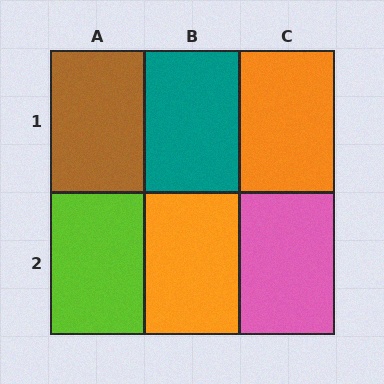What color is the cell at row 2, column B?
Orange.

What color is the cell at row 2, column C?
Pink.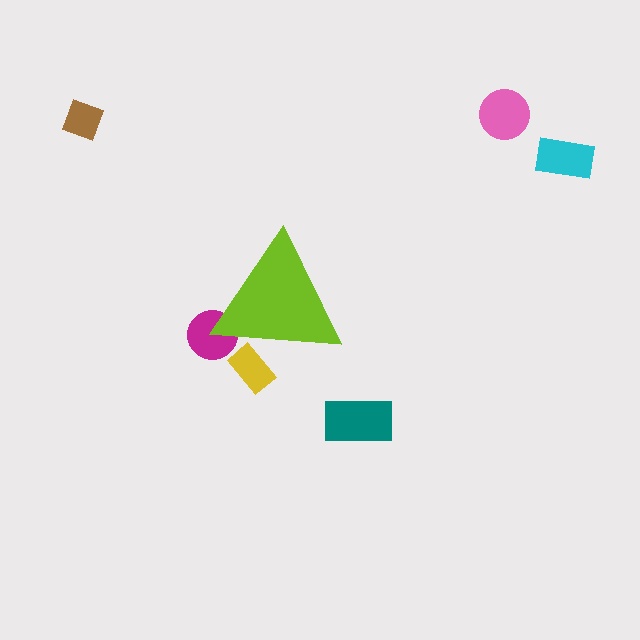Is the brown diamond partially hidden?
No, the brown diamond is fully visible.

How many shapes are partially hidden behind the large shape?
2 shapes are partially hidden.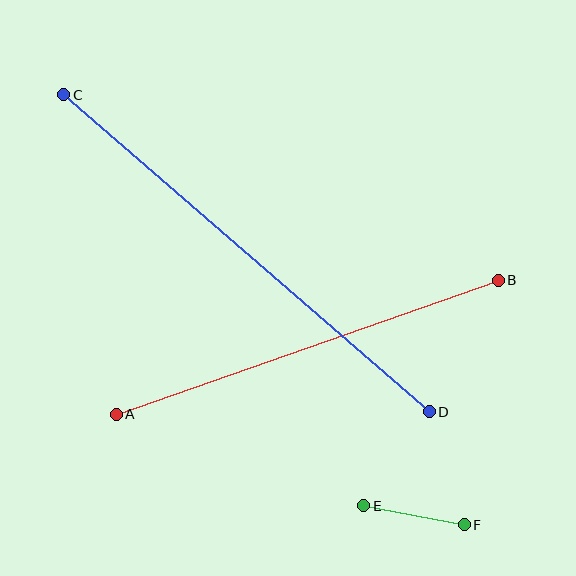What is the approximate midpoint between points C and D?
The midpoint is at approximately (246, 253) pixels.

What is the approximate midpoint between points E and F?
The midpoint is at approximately (414, 515) pixels.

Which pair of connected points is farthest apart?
Points C and D are farthest apart.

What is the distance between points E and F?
The distance is approximately 103 pixels.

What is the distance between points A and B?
The distance is approximately 405 pixels.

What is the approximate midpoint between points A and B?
The midpoint is at approximately (307, 347) pixels.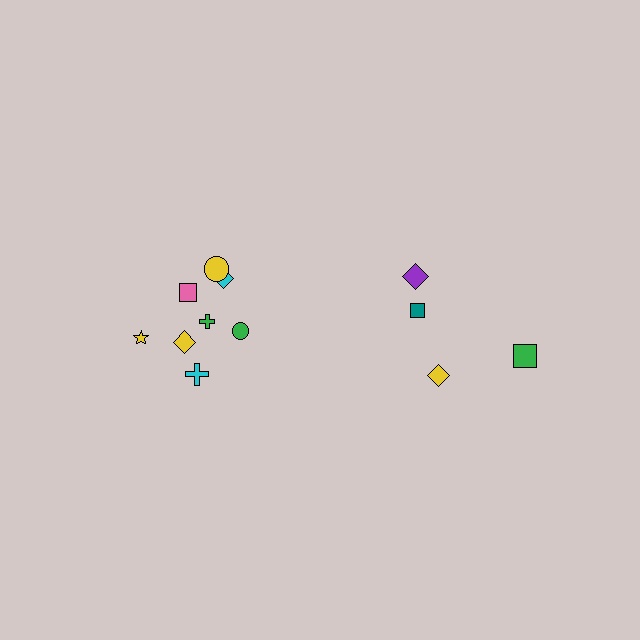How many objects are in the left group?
There are 8 objects.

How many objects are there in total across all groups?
There are 12 objects.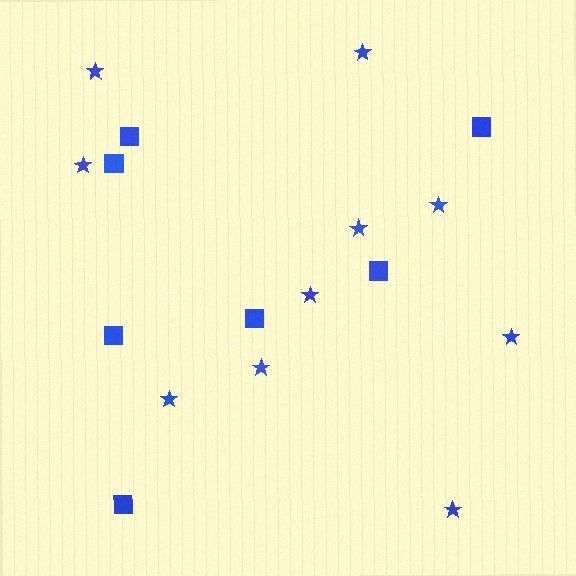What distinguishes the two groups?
There are 2 groups: one group of stars (10) and one group of squares (7).